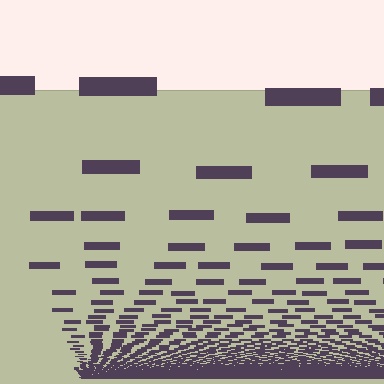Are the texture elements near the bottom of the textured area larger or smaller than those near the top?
Smaller. The gradient is inverted — elements near the bottom are smaller and denser.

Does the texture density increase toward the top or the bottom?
Density increases toward the bottom.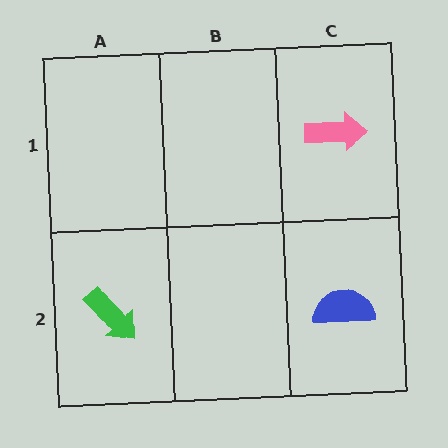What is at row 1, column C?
A pink arrow.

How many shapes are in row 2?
2 shapes.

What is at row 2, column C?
A blue semicircle.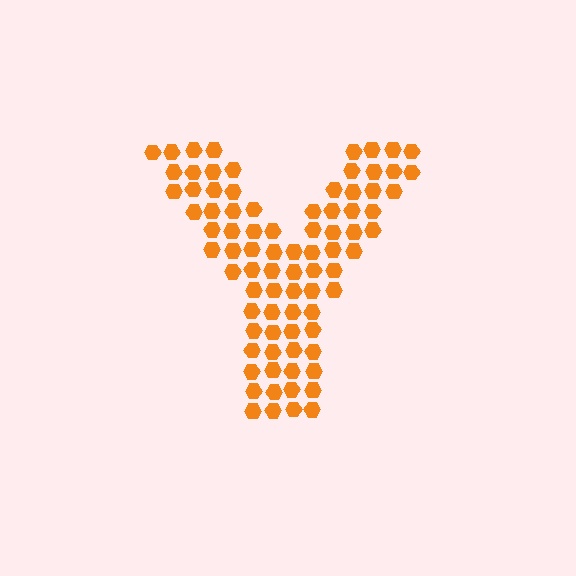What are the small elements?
The small elements are hexagons.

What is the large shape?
The large shape is the letter Y.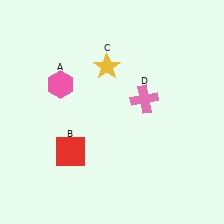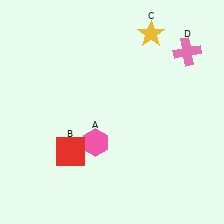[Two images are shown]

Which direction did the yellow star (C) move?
The yellow star (C) moved right.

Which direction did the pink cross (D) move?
The pink cross (D) moved up.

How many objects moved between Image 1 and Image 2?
3 objects moved between the two images.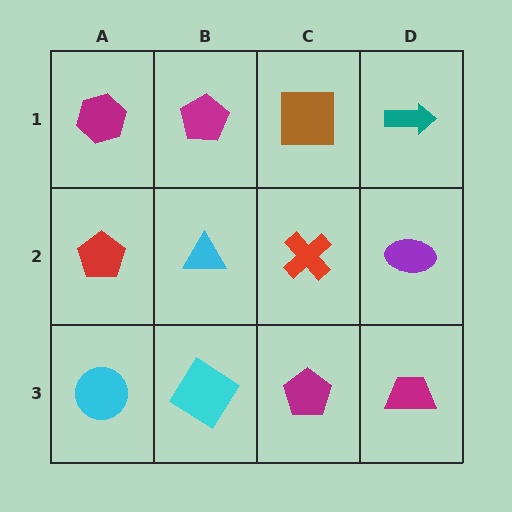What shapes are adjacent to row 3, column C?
A red cross (row 2, column C), a cyan diamond (row 3, column B), a magenta trapezoid (row 3, column D).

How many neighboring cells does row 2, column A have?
3.